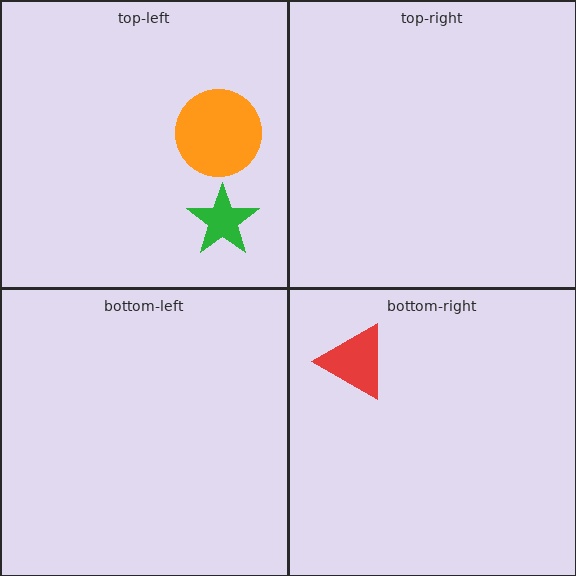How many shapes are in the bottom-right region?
1.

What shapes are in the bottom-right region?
The red triangle.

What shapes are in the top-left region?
The orange circle, the green star.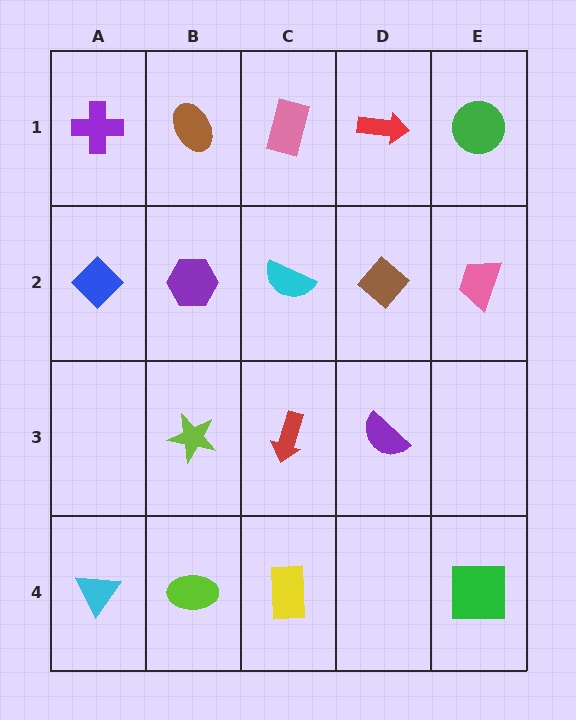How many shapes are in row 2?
5 shapes.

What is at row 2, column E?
A pink trapezoid.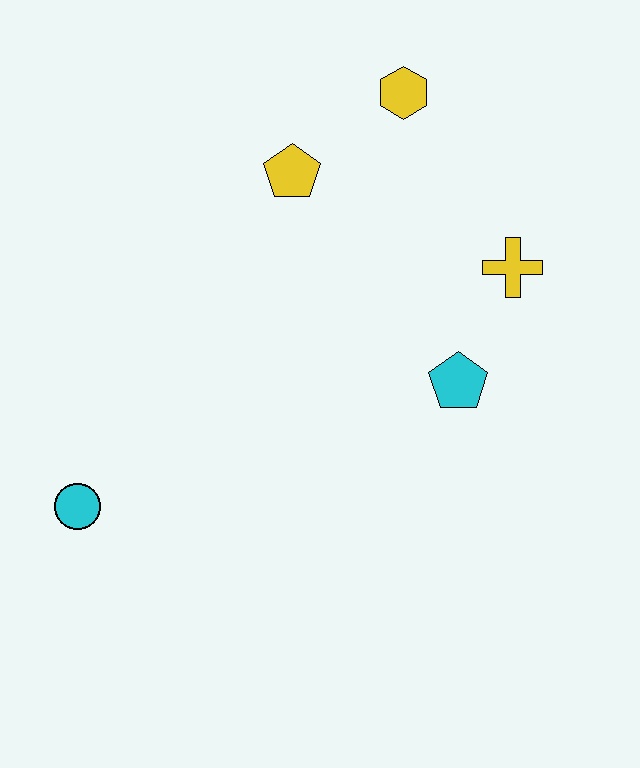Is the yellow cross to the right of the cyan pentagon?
Yes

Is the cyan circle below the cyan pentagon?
Yes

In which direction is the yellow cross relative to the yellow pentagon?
The yellow cross is to the right of the yellow pentagon.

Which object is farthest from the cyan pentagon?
The cyan circle is farthest from the cyan pentagon.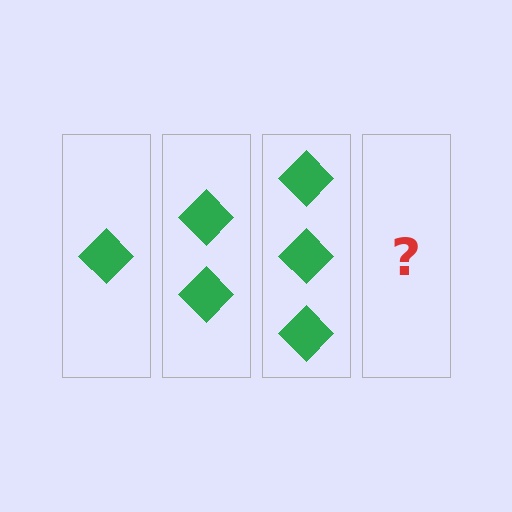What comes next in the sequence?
The next element should be 4 diamonds.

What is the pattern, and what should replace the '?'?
The pattern is that each step adds one more diamond. The '?' should be 4 diamonds.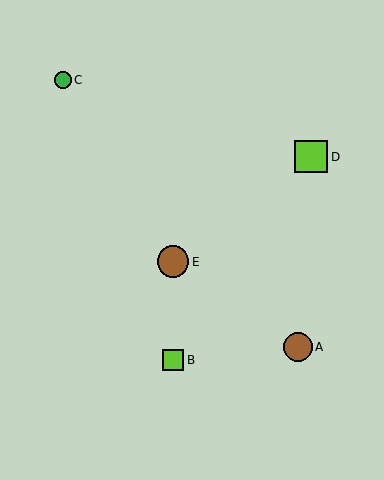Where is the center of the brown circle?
The center of the brown circle is at (173, 262).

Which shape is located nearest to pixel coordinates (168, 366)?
The lime square (labeled B) at (173, 360) is nearest to that location.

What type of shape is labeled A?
Shape A is a brown circle.